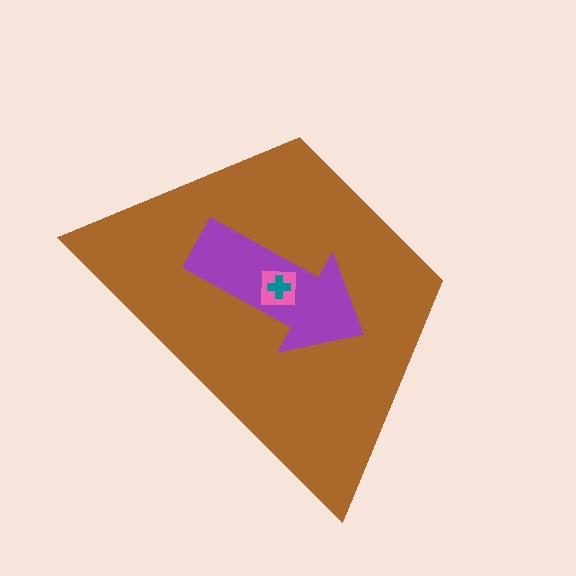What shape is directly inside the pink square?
The teal cross.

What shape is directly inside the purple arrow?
The pink square.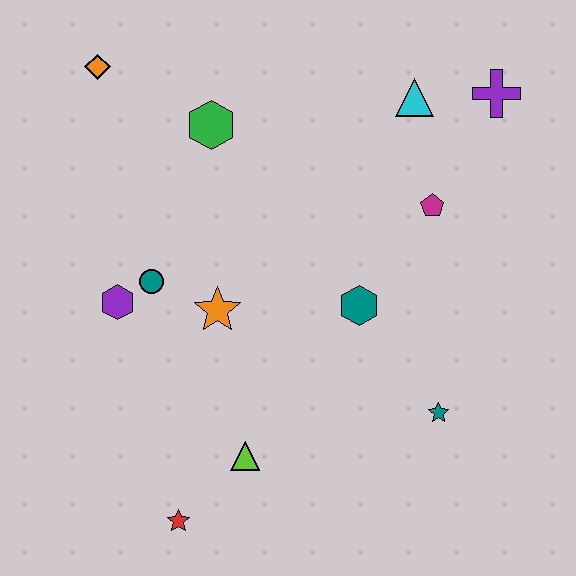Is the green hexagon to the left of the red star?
No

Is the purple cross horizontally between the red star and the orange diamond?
No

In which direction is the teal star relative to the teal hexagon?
The teal star is below the teal hexagon.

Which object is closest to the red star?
The lime triangle is closest to the red star.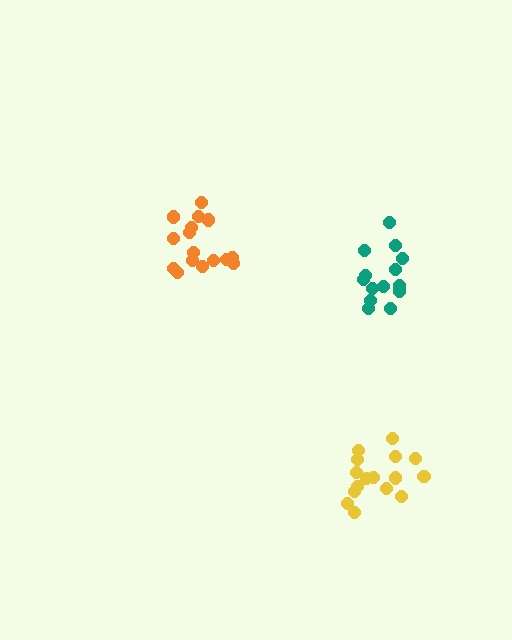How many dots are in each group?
Group 1: 17 dots, Group 2: 14 dots, Group 3: 16 dots (47 total).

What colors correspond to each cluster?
The clusters are colored: orange, teal, yellow.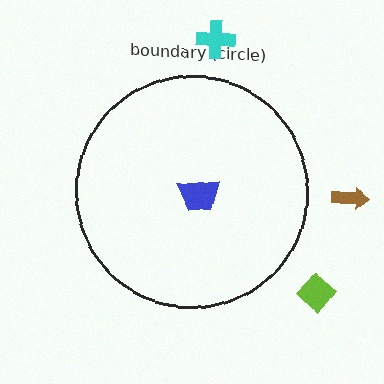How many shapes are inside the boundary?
1 inside, 3 outside.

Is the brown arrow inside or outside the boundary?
Outside.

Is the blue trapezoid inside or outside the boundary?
Inside.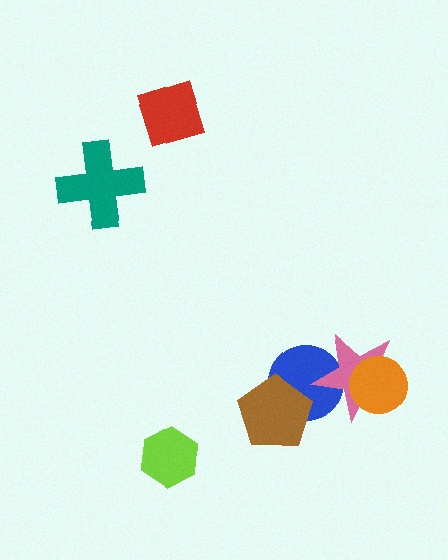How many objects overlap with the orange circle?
1 object overlaps with the orange circle.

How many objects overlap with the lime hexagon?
0 objects overlap with the lime hexagon.